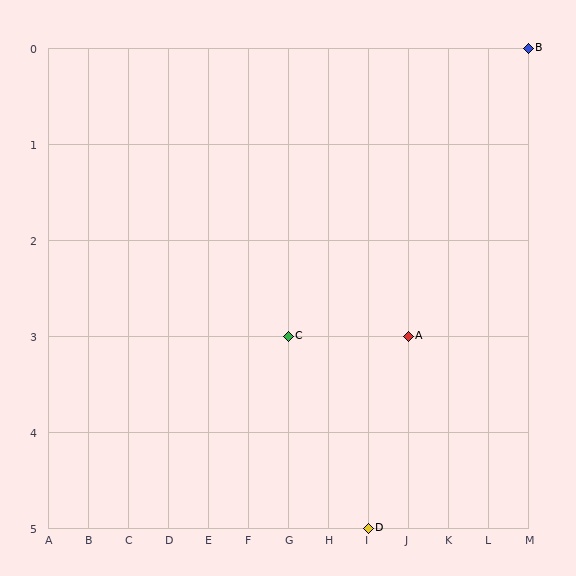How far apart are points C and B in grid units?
Points C and B are 6 columns and 3 rows apart (about 6.7 grid units diagonally).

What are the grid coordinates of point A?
Point A is at grid coordinates (J, 3).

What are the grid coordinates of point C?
Point C is at grid coordinates (G, 3).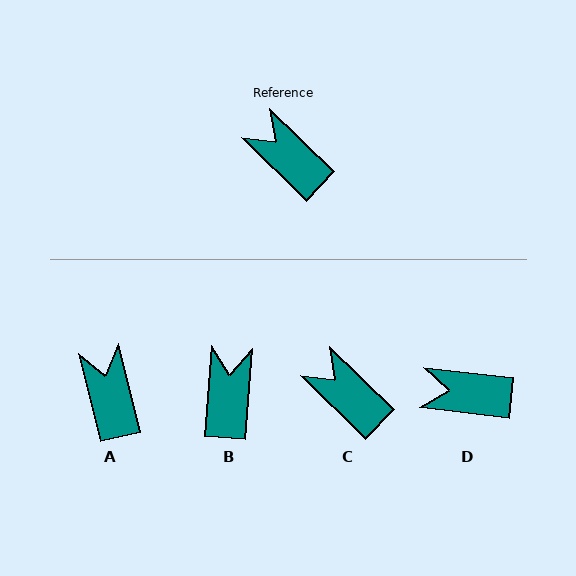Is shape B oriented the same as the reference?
No, it is off by about 50 degrees.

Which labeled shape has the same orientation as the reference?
C.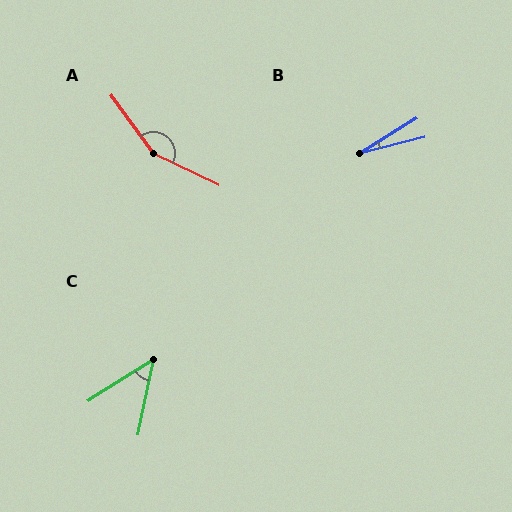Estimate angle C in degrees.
Approximately 46 degrees.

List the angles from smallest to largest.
B (18°), C (46°), A (152°).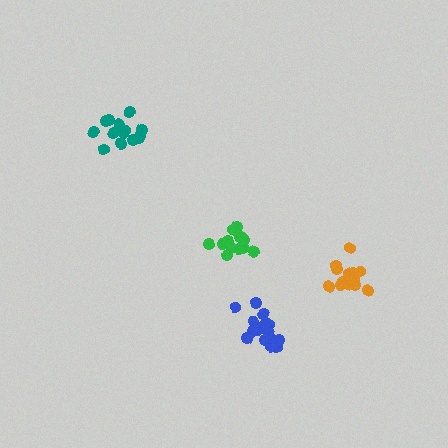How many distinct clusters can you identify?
There are 4 distinct clusters.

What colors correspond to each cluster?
The clusters are colored: teal, green, orange, blue.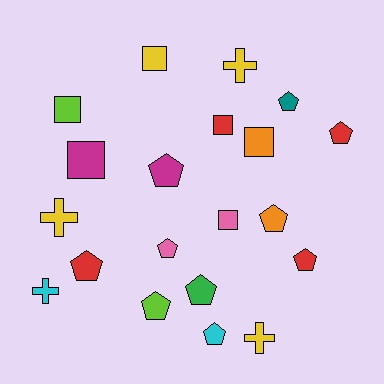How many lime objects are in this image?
There are 2 lime objects.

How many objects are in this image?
There are 20 objects.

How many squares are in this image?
There are 6 squares.